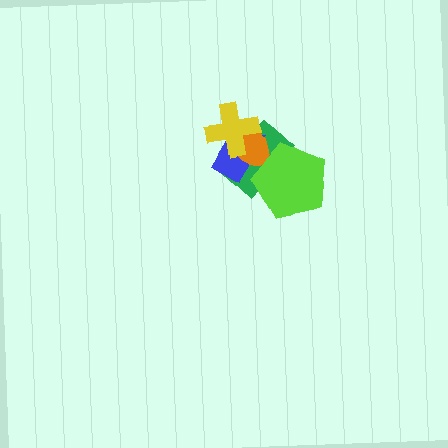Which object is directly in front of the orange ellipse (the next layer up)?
The yellow cross is directly in front of the orange ellipse.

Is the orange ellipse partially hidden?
Yes, it is partially covered by another shape.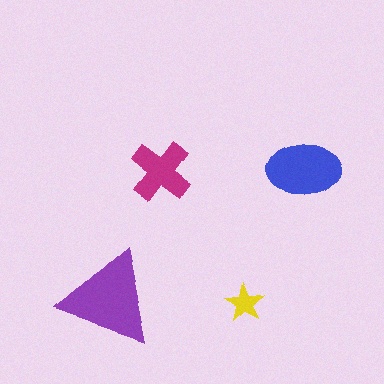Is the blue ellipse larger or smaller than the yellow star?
Larger.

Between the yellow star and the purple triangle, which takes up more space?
The purple triangle.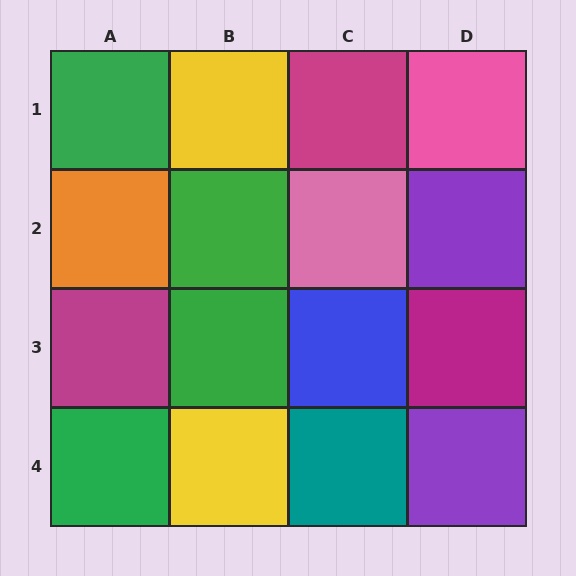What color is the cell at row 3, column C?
Blue.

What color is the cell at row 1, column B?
Yellow.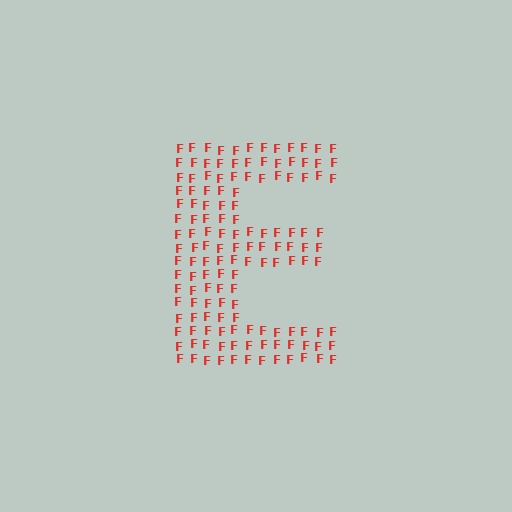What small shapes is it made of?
It is made of small letter F's.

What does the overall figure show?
The overall figure shows the letter E.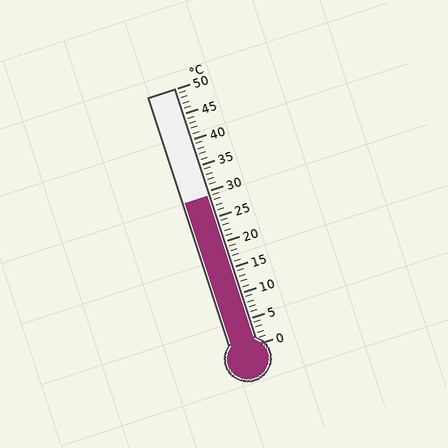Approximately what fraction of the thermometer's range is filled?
The thermometer is filled to approximately 60% of its range.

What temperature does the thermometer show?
The thermometer shows approximately 29°C.